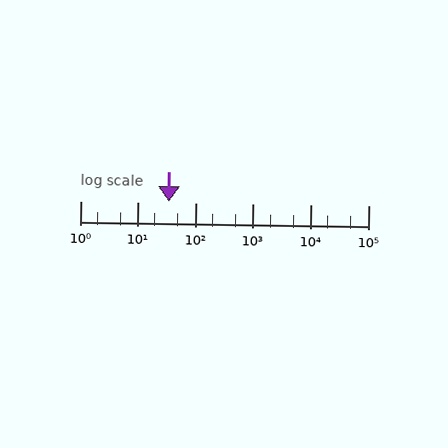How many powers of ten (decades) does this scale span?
The scale spans 5 decades, from 1 to 100000.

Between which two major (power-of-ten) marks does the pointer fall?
The pointer is between 10 and 100.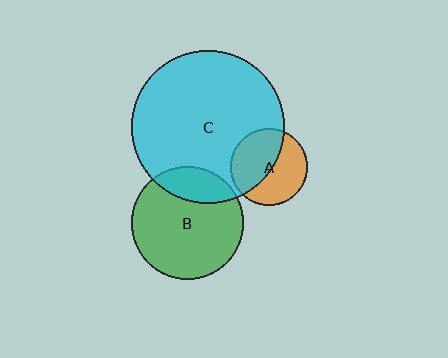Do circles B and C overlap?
Yes.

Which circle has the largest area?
Circle C (cyan).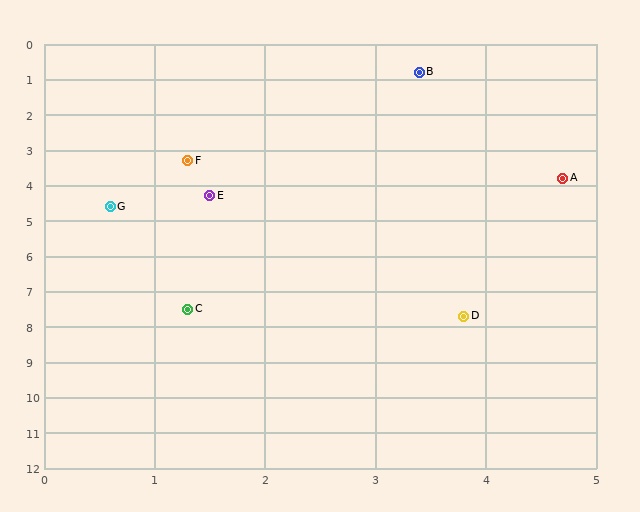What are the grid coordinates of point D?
Point D is at approximately (3.8, 7.7).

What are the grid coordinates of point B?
Point B is at approximately (3.4, 0.8).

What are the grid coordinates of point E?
Point E is at approximately (1.5, 4.3).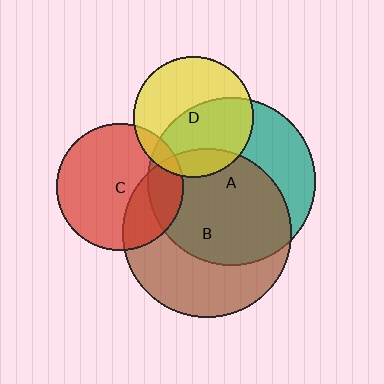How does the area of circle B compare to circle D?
Approximately 2.0 times.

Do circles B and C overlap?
Yes.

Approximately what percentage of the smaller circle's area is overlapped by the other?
Approximately 30%.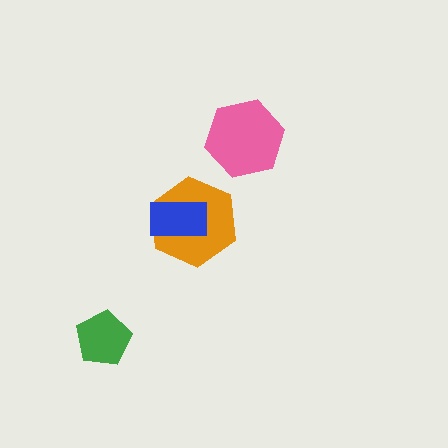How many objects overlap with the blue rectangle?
1 object overlaps with the blue rectangle.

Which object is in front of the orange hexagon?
The blue rectangle is in front of the orange hexagon.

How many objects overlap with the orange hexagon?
1 object overlaps with the orange hexagon.